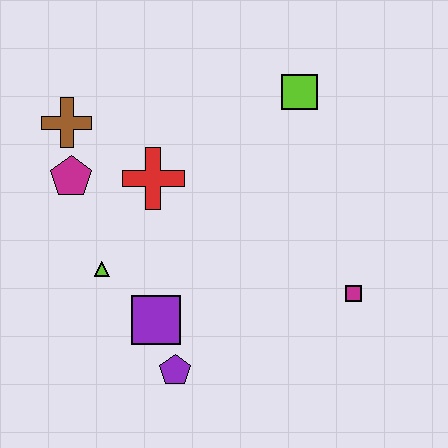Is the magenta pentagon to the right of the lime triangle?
No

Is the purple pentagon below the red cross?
Yes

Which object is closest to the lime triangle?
The purple square is closest to the lime triangle.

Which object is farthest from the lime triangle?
The lime square is farthest from the lime triangle.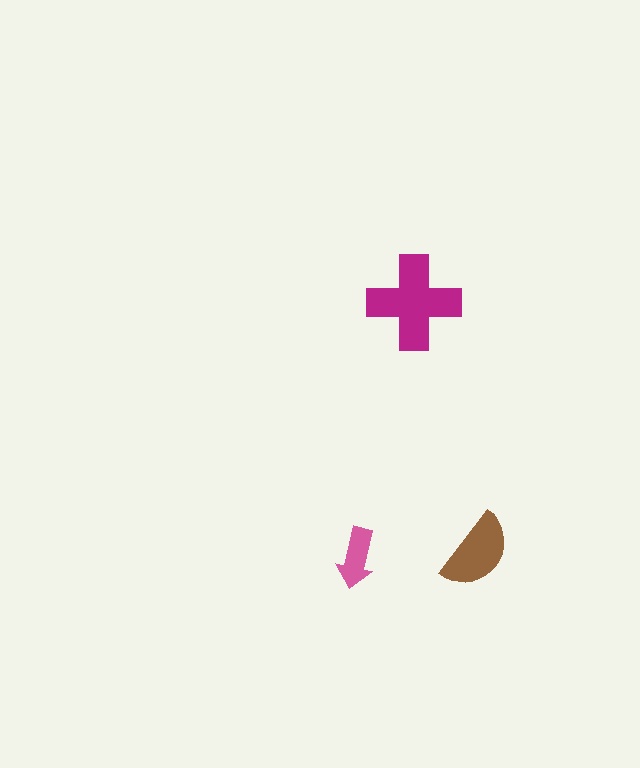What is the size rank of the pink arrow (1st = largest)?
3rd.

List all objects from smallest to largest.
The pink arrow, the brown semicircle, the magenta cross.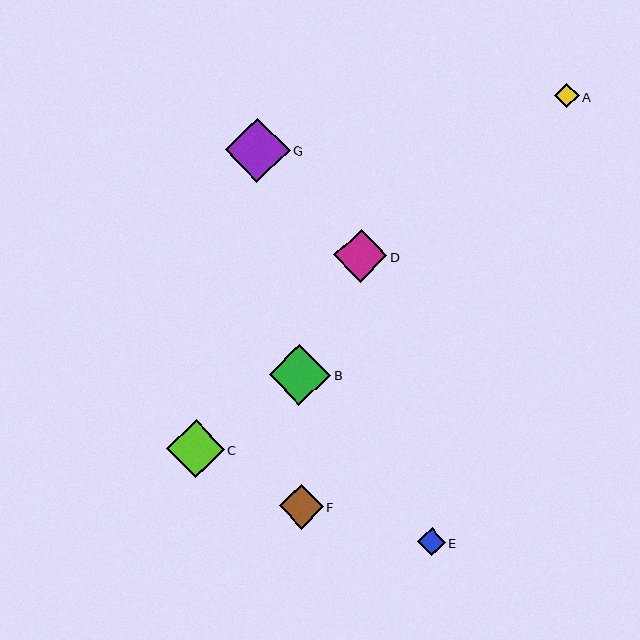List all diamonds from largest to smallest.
From largest to smallest: G, B, C, D, F, E, A.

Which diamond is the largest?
Diamond G is the largest with a size of approximately 65 pixels.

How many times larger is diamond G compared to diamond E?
Diamond G is approximately 2.3 times the size of diamond E.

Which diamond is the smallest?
Diamond A is the smallest with a size of approximately 24 pixels.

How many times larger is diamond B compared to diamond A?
Diamond B is approximately 2.5 times the size of diamond A.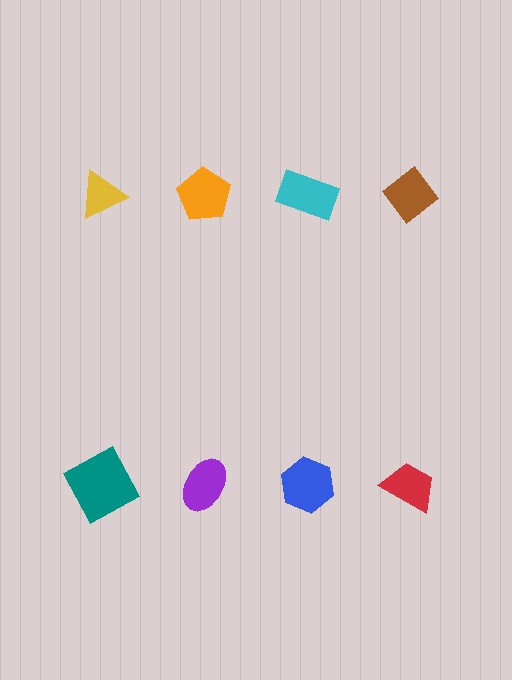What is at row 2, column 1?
A teal square.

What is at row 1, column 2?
An orange pentagon.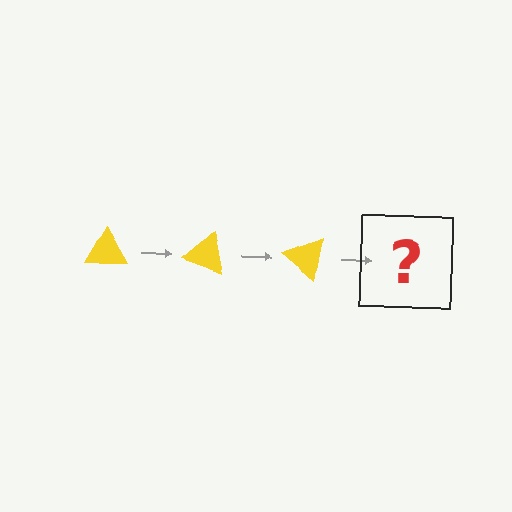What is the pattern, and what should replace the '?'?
The pattern is that the triangle rotates 20 degrees each step. The '?' should be a yellow triangle rotated 60 degrees.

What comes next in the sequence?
The next element should be a yellow triangle rotated 60 degrees.